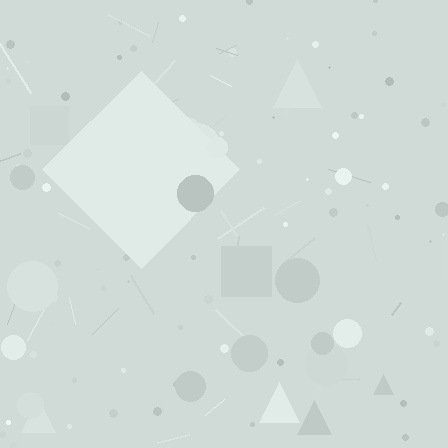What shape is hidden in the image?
A diamond is hidden in the image.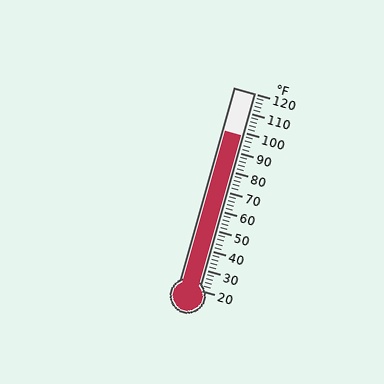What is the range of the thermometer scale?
The thermometer scale ranges from 20°F to 120°F.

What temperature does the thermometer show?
The thermometer shows approximately 98°F.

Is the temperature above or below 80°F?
The temperature is above 80°F.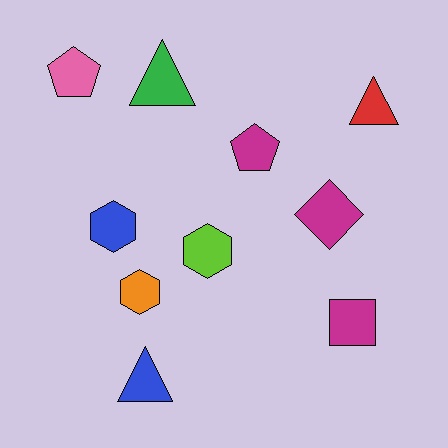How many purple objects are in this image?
There are no purple objects.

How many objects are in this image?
There are 10 objects.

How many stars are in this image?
There are no stars.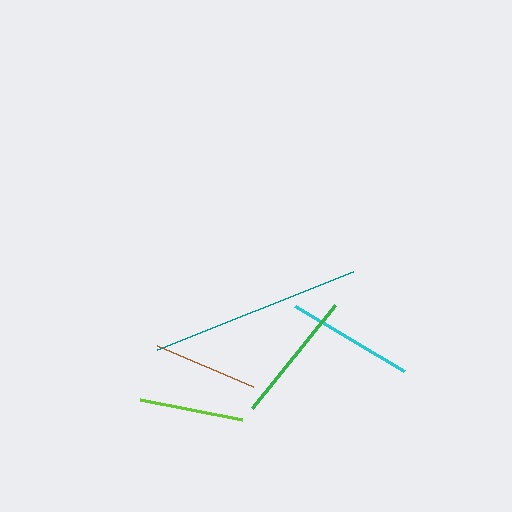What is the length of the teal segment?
The teal segment is approximately 210 pixels long.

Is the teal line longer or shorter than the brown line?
The teal line is longer than the brown line.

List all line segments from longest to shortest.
From longest to shortest: teal, green, cyan, brown, lime.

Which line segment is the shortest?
The lime line is the shortest at approximately 104 pixels.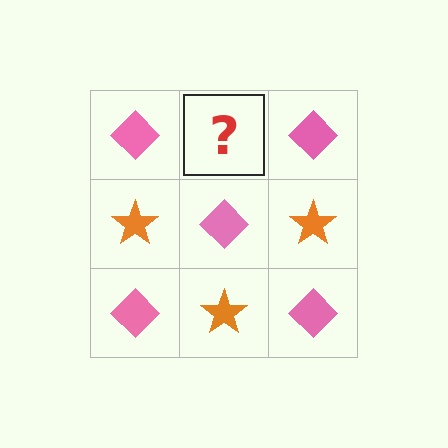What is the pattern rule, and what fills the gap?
The rule is that it alternates pink diamond and orange star in a checkerboard pattern. The gap should be filled with an orange star.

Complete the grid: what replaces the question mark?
The question mark should be replaced with an orange star.